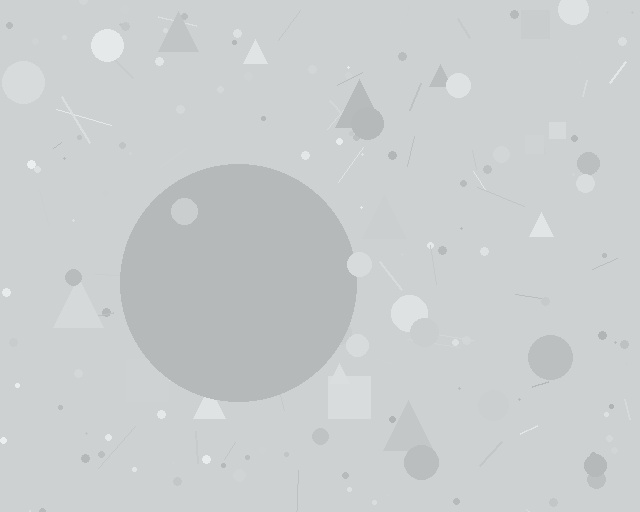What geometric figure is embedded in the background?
A circle is embedded in the background.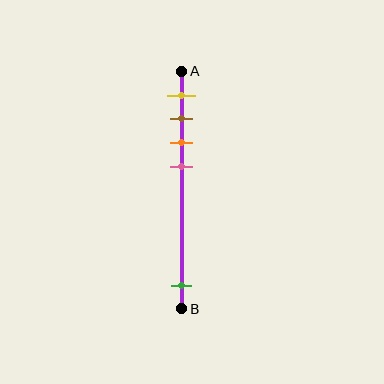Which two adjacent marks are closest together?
The brown and orange marks are the closest adjacent pair.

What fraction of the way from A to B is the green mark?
The green mark is approximately 90% (0.9) of the way from A to B.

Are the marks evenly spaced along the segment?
No, the marks are not evenly spaced.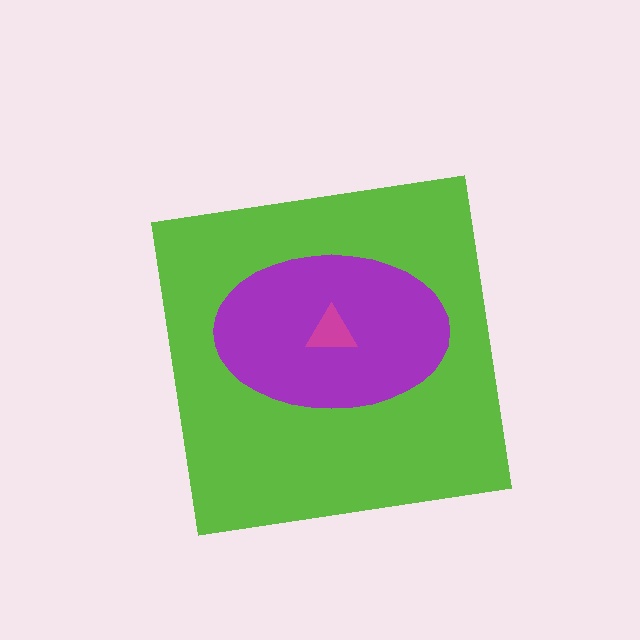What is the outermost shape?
The lime square.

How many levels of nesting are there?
3.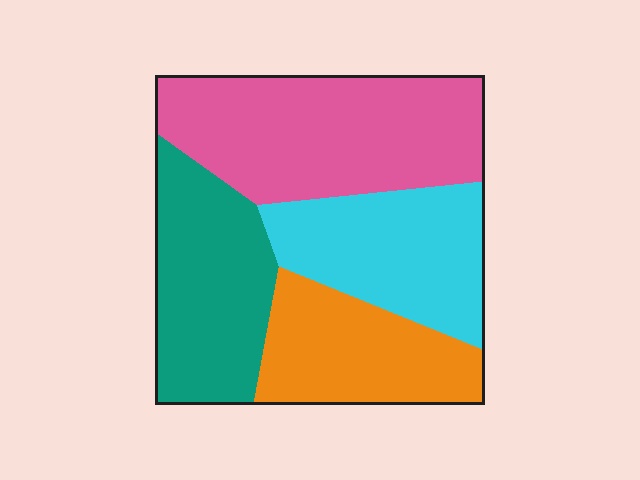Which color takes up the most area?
Pink, at roughly 35%.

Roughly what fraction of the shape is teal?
Teal covers about 25% of the shape.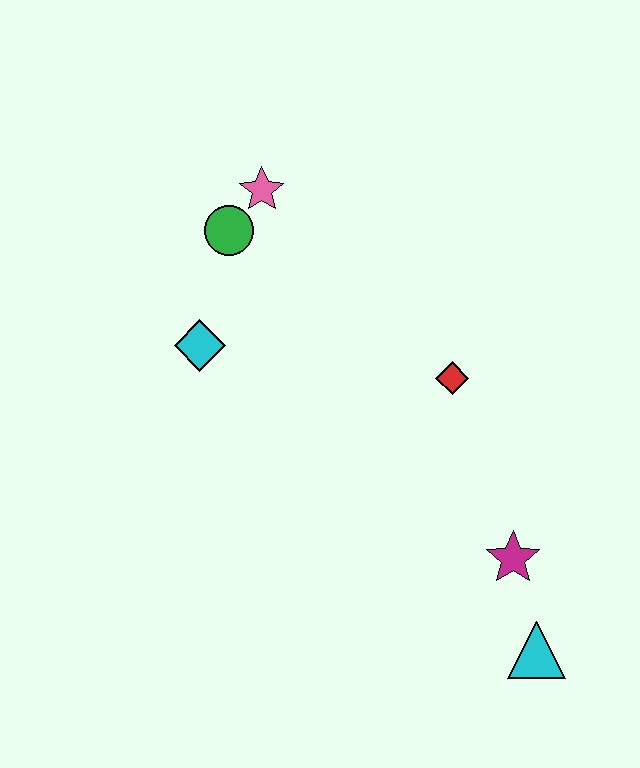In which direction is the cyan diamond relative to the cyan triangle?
The cyan diamond is to the left of the cyan triangle.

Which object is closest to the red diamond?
The magenta star is closest to the red diamond.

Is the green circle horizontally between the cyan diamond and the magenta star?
Yes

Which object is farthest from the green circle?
The cyan triangle is farthest from the green circle.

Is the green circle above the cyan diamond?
Yes